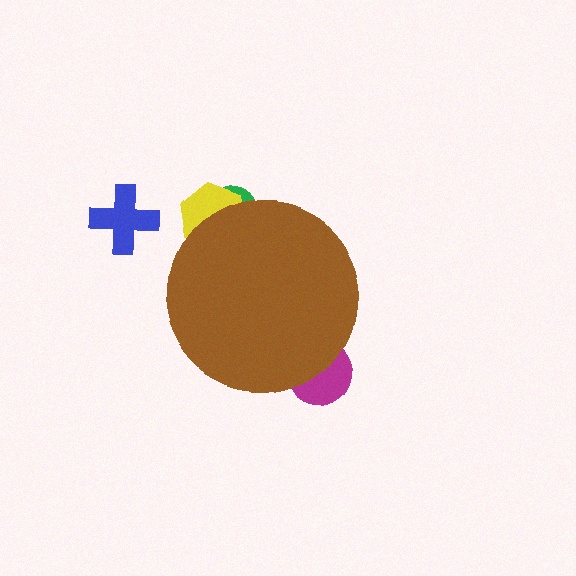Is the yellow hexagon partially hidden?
Yes, the yellow hexagon is partially hidden behind the brown circle.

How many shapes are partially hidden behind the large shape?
3 shapes are partially hidden.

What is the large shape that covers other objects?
A brown circle.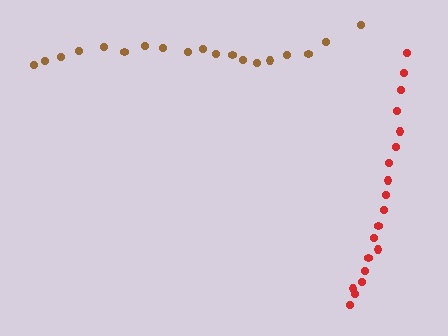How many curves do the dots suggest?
There are 2 distinct paths.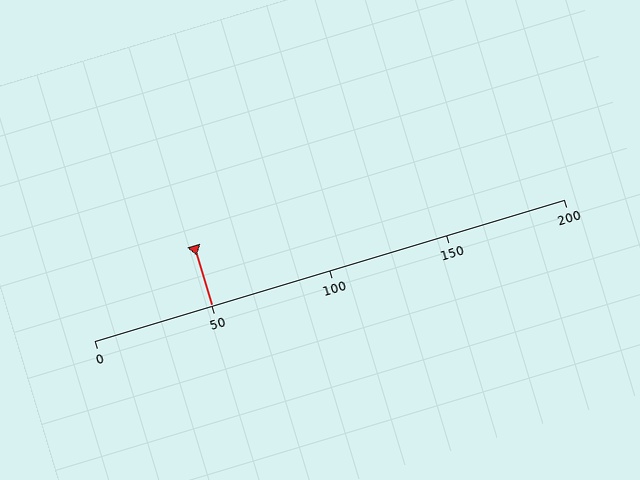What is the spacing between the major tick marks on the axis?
The major ticks are spaced 50 apart.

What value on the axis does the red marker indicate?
The marker indicates approximately 50.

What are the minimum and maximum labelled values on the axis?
The axis runs from 0 to 200.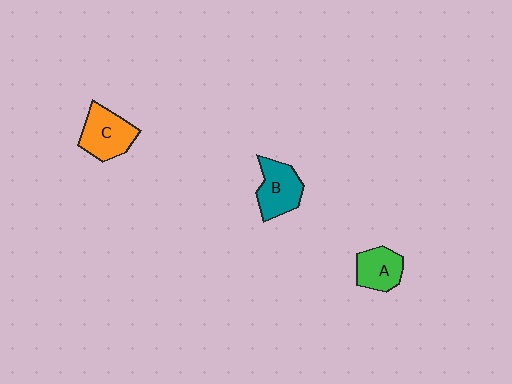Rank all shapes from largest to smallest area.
From largest to smallest: C (orange), B (teal), A (green).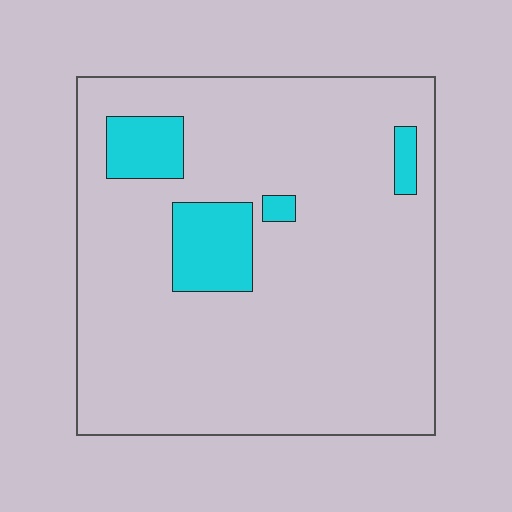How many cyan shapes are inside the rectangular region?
4.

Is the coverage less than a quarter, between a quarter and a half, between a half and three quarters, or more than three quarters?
Less than a quarter.